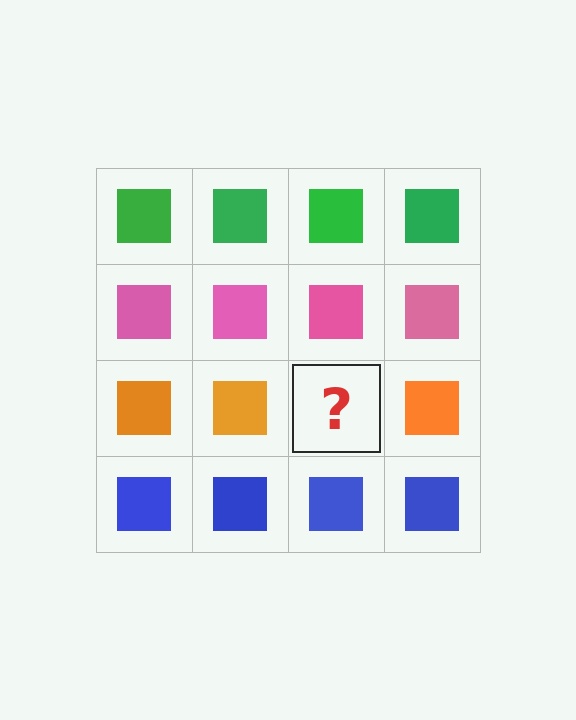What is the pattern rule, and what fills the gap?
The rule is that each row has a consistent color. The gap should be filled with an orange square.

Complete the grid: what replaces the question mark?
The question mark should be replaced with an orange square.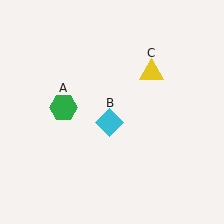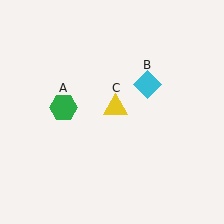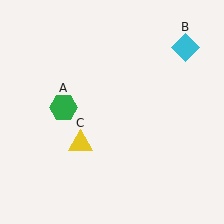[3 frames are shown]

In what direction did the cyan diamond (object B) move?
The cyan diamond (object B) moved up and to the right.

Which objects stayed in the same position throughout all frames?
Green hexagon (object A) remained stationary.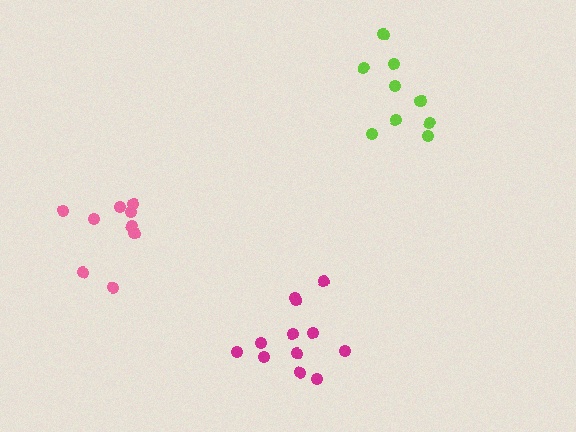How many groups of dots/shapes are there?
There are 3 groups.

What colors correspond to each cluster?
The clusters are colored: magenta, lime, pink.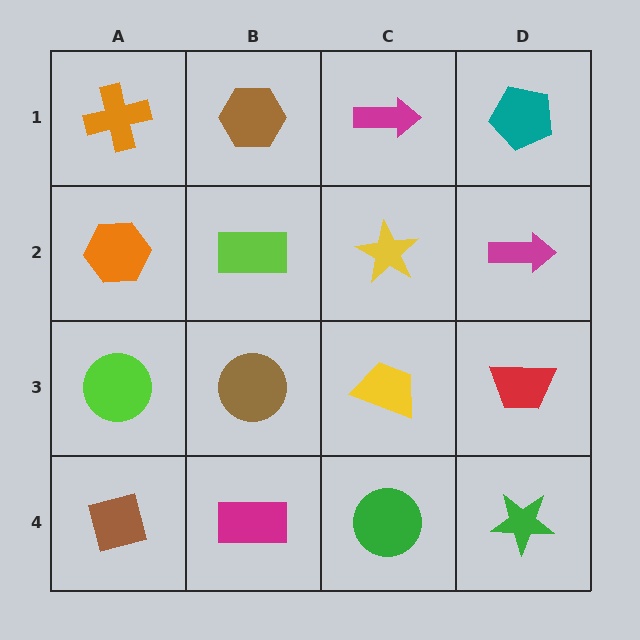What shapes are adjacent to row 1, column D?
A magenta arrow (row 2, column D), a magenta arrow (row 1, column C).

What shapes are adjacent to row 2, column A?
An orange cross (row 1, column A), a lime circle (row 3, column A), a lime rectangle (row 2, column B).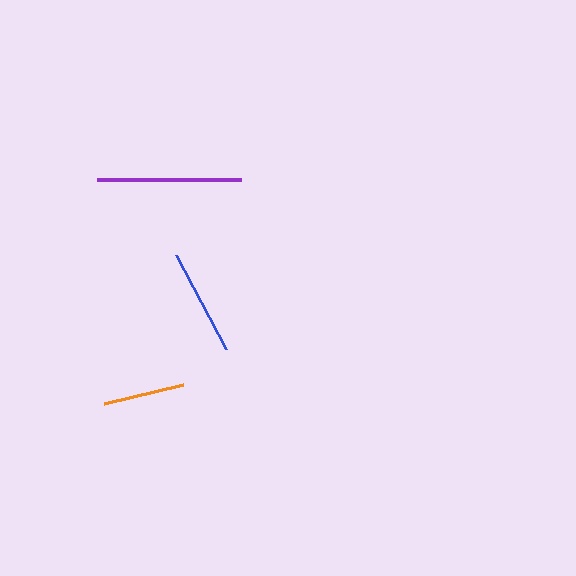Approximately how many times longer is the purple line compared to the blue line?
The purple line is approximately 1.3 times the length of the blue line.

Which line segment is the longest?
The purple line is the longest at approximately 144 pixels.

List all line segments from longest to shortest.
From longest to shortest: purple, blue, orange.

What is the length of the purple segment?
The purple segment is approximately 144 pixels long.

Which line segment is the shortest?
The orange line is the shortest at approximately 81 pixels.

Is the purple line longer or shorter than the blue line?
The purple line is longer than the blue line.